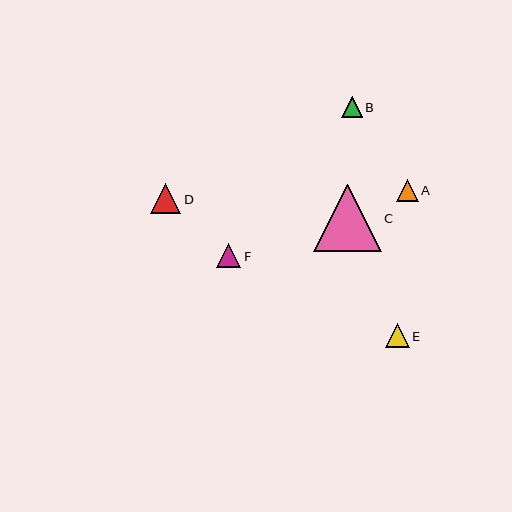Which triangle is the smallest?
Triangle B is the smallest with a size of approximately 21 pixels.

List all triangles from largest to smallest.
From largest to smallest: C, D, E, F, A, B.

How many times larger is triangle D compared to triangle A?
Triangle D is approximately 1.4 times the size of triangle A.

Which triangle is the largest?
Triangle C is the largest with a size of approximately 68 pixels.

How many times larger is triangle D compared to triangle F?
Triangle D is approximately 1.3 times the size of triangle F.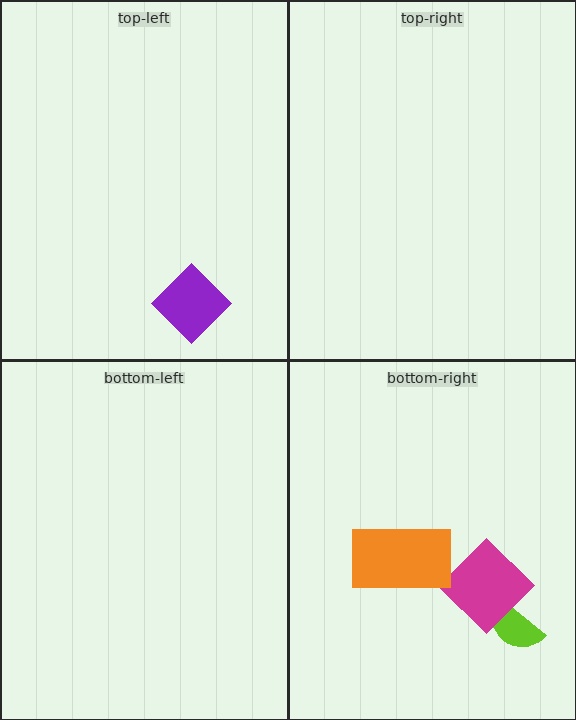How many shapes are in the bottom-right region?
3.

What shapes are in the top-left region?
The purple diamond.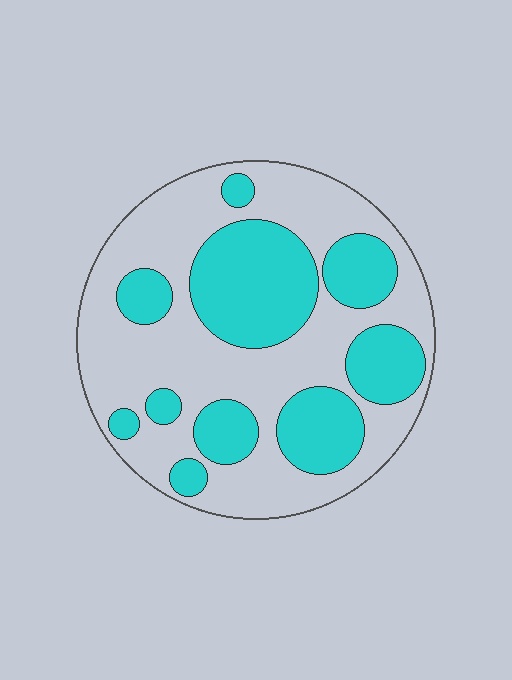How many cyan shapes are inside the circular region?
10.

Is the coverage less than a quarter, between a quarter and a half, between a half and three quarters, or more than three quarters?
Between a quarter and a half.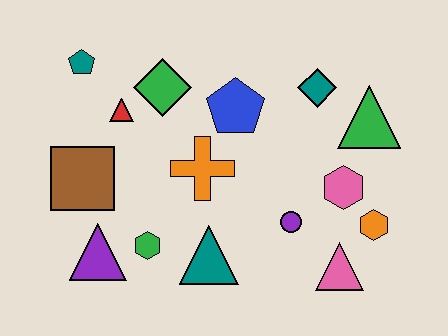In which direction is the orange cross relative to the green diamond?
The orange cross is below the green diamond.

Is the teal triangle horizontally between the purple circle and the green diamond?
Yes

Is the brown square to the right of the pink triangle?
No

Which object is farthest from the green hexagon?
The green triangle is farthest from the green hexagon.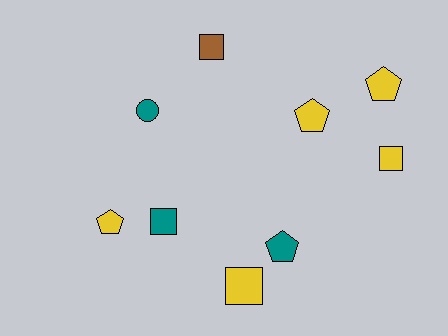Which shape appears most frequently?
Square, with 4 objects.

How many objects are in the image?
There are 9 objects.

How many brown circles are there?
There are no brown circles.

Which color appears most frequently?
Yellow, with 5 objects.